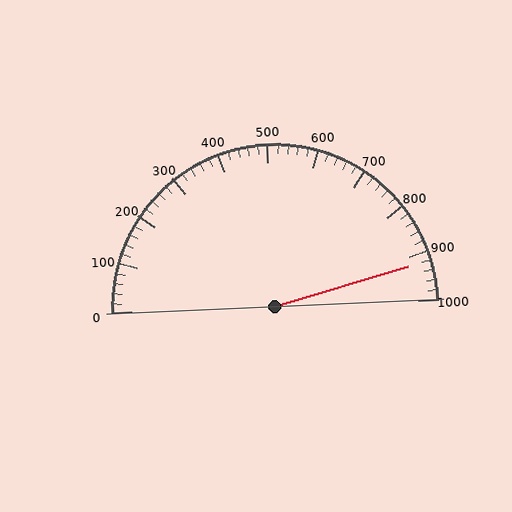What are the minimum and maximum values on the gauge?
The gauge ranges from 0 to 1000.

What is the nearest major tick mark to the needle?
The nearest major tick mark is 900.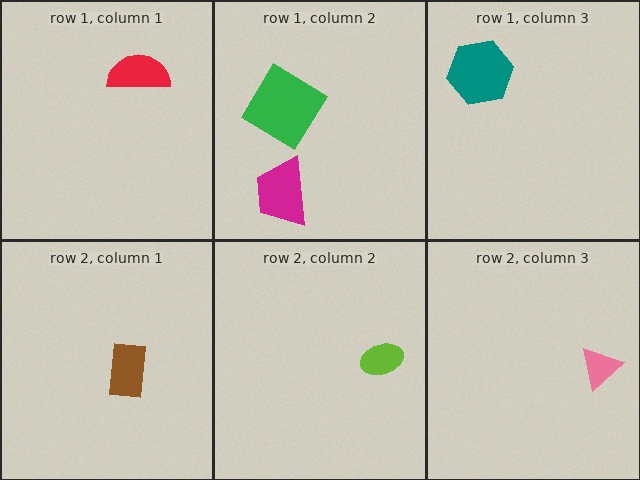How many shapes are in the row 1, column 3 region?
1.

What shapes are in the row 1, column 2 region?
The magenta trapezoid, the green diamond.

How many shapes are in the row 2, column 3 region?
1.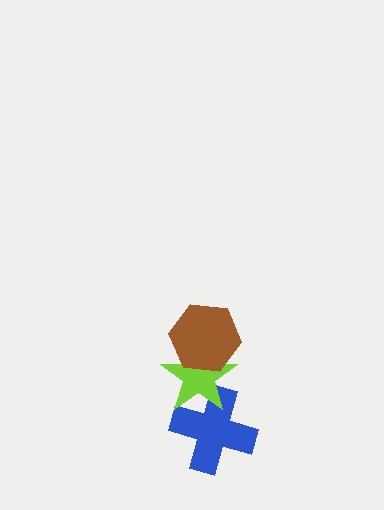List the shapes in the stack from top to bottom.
From top to bottom: the brown hexagon, the lime star, the blue cross.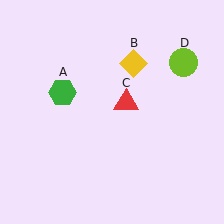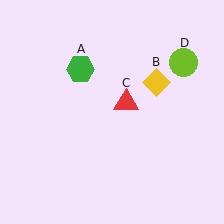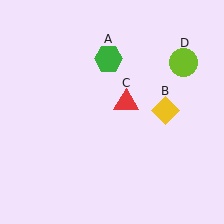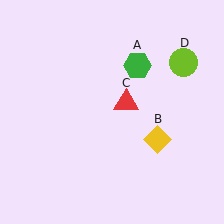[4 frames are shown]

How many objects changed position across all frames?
2 objects changed position: green hexagon (object A), yellow diamond (object B).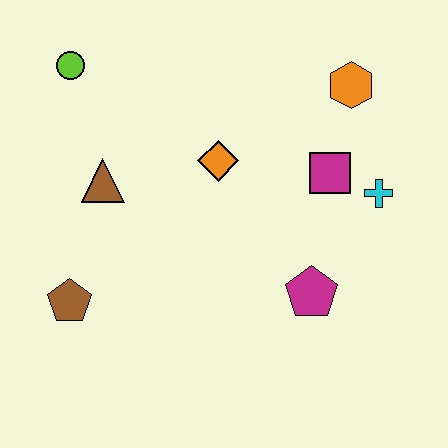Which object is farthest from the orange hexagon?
The brown pentagon is farthest from the orange hexagon.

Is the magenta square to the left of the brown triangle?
No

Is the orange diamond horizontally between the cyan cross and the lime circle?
Yes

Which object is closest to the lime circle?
The brown triangle is closest to the lime circle.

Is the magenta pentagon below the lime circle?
Yes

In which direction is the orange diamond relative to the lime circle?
The orange diamond is to the right of the lime circle.